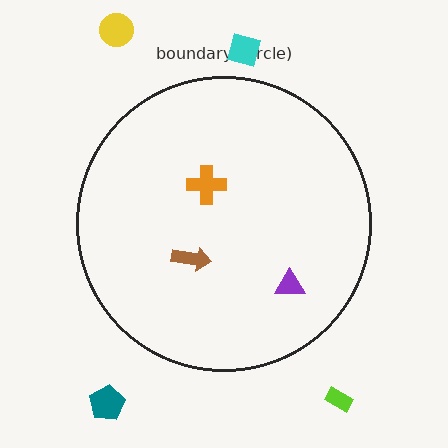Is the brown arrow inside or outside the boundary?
Inside.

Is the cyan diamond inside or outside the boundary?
Outside.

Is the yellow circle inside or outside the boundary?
Outside.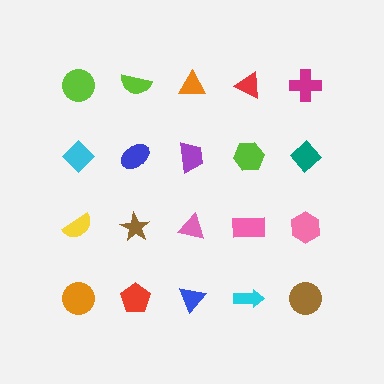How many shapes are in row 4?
5 shapes.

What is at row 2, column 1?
A cyan diamond.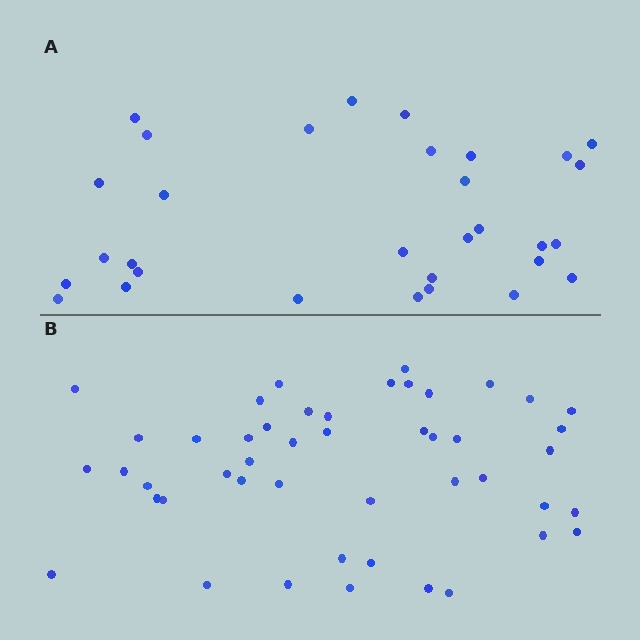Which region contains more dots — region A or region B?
Region B (the bottom region) has more dots.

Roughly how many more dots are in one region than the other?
Region B has approximately 15 more dots than region A.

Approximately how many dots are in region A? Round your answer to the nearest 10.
About 30 dots. (The exact count is 31, which rounds to 30.)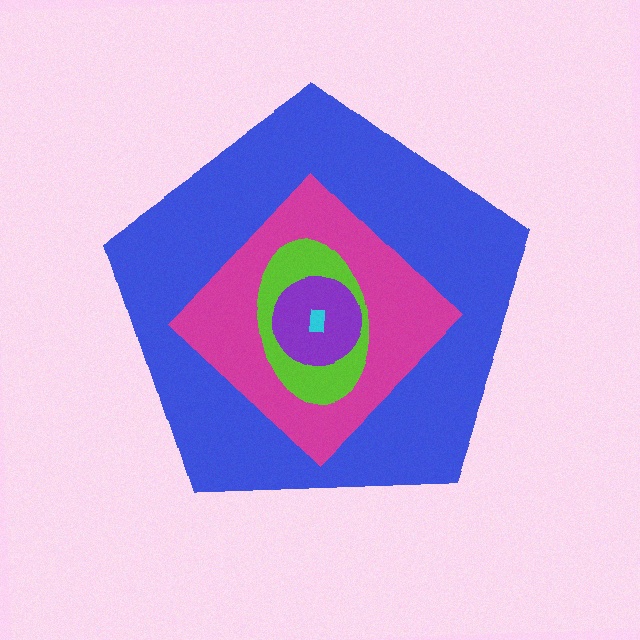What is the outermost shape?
The blue pentagon.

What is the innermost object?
The cyan rectangle.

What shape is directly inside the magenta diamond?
The lime ellipse.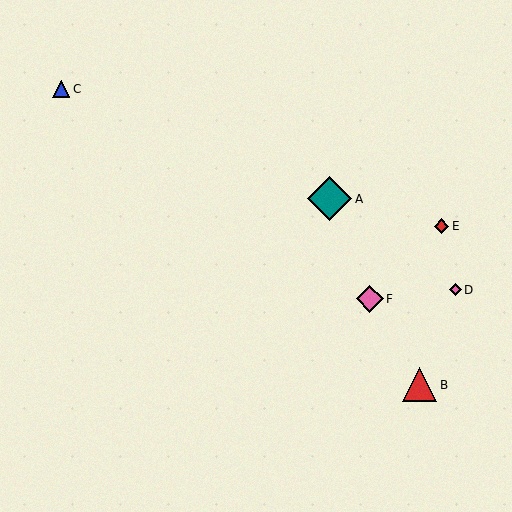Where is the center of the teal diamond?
The center of the teal diamond is at (330, 199).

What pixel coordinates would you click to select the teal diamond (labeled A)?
Click at (330, 199) to select the teal diamond A.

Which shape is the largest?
The teal diamond (labeled A) is the largest.